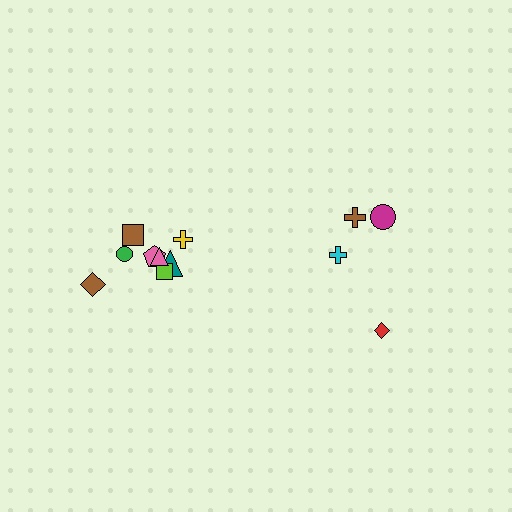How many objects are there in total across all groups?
There are 12 objects.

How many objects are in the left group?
There are 8 objects.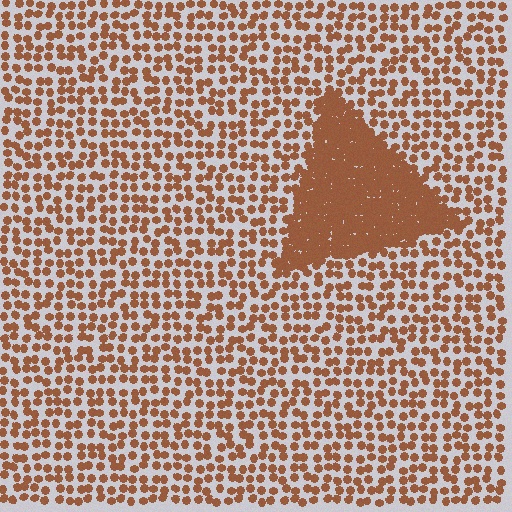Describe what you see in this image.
The image contains small brown elements arranged at two different densities. A triangle-shaped region is visible where the elements are more densely packed than the surrounding area.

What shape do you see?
I see a triangle.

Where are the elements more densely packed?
The elements are more densely packed inside the triangle boundary.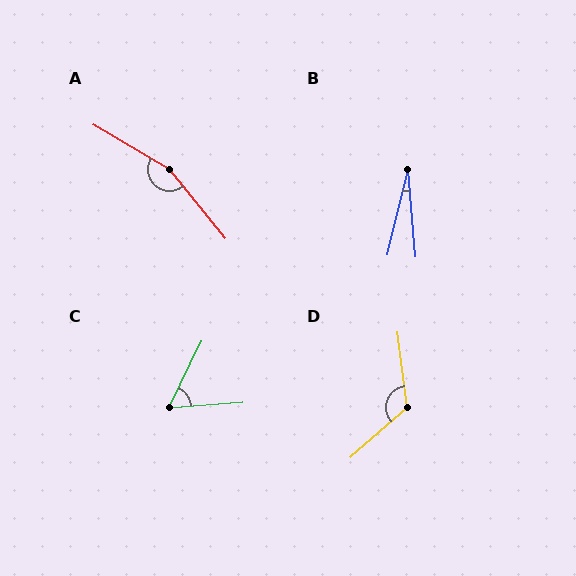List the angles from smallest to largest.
B (18°), C (60°), D (124°), A (159°).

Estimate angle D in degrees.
Approximately 124 degrees.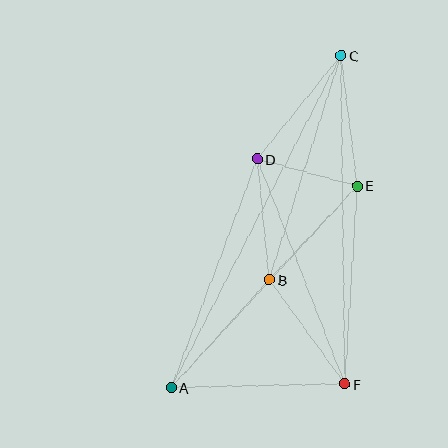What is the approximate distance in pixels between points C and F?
The distance between C and F is approximately 329 pixels.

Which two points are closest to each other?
Points D and E are closest to each other.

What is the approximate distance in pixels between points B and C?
The distance between B and C is approximately 236 pixels.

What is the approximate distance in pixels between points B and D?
The distance between B and D is approximately 121 pixels.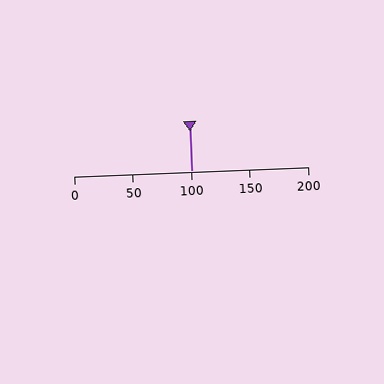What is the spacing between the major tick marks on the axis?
The major ticks are spaced 50 apart.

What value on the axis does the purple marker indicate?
The marker indicates approximately 100.